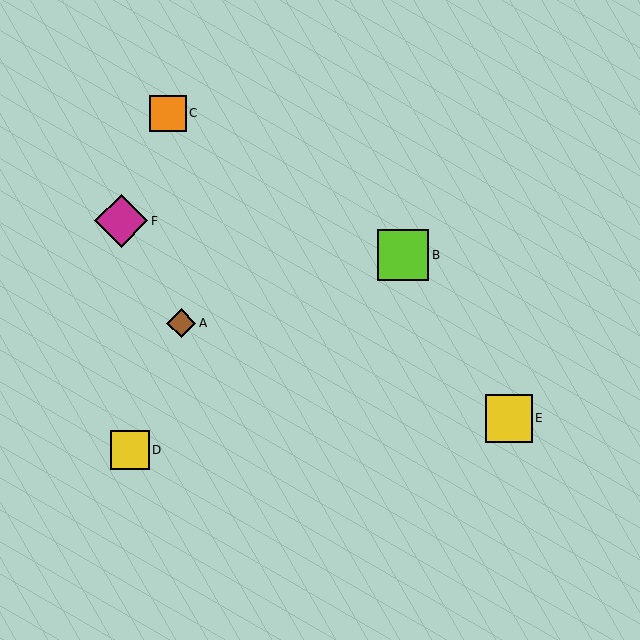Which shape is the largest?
The magenta diamond (labeled F) is the largest.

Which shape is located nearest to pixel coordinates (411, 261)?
The lime square (labeled B) at (403, 255) is nearest to that location.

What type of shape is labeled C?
Shape C is an orange square.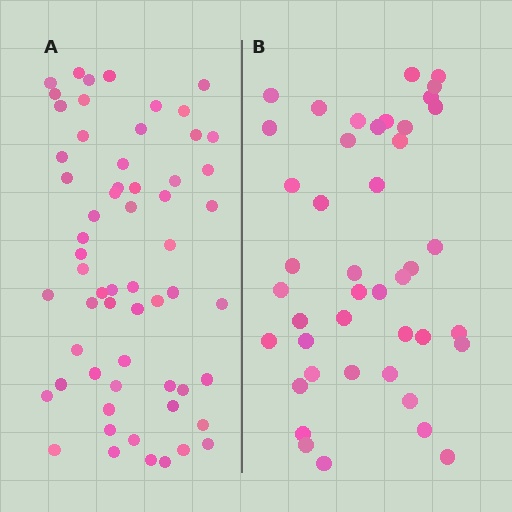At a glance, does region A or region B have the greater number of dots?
Region A (the left region) has more dots.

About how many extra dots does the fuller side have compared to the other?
Region A has approximately 15 more dots than region B.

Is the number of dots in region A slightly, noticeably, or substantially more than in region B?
Region A has noticeably more, but not dramatically so. The ratio is roughly 1.4 to 1.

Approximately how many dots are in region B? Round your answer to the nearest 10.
About 40 dots. (The exact count is 43, which rounds to 40.)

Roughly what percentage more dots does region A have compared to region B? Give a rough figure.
About 40% more.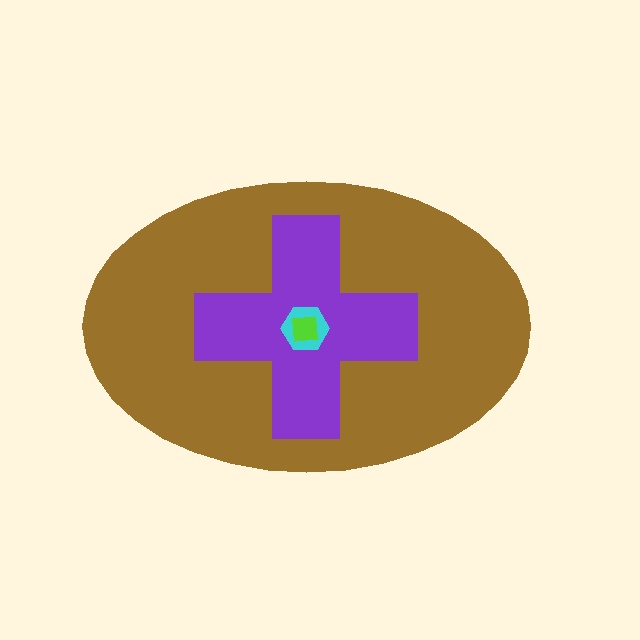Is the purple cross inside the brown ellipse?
Yes.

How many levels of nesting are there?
4.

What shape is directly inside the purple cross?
The cyan hexagon.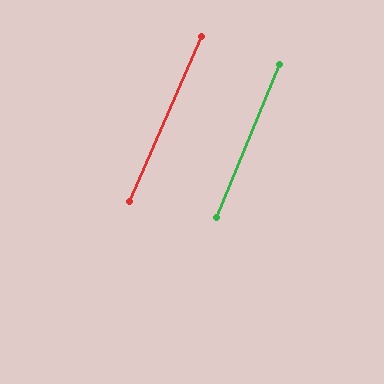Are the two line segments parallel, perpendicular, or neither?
Parallel — their directions differ by only 1.3°.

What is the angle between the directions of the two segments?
Approximately 1 degree.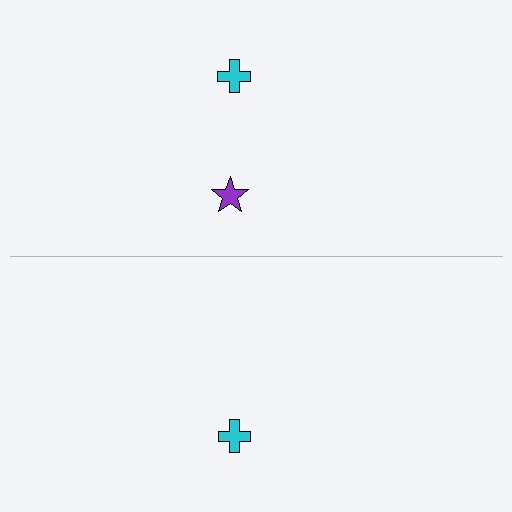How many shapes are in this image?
There are 3 shapes in this image.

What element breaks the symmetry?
A purple star is missing from the bottom side.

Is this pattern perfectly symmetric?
No, the pattern is not perfectly symmetric. A purple star is missing from the bottom side.